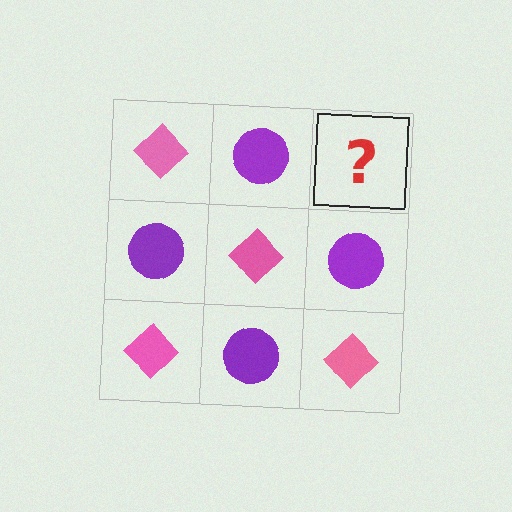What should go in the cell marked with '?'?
The missing cell should contain a pink diamond.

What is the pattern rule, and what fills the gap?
The rule is that it alternates pink diamond and purple circle in a checkerboard pattern. The gap should be filled with a pink diamond.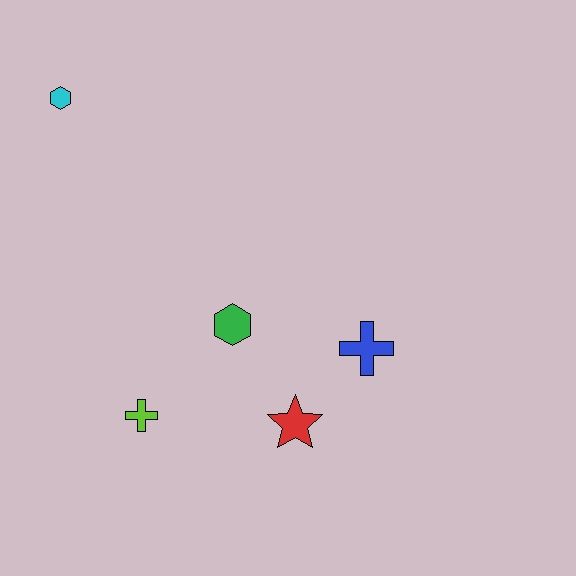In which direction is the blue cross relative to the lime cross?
The blue cross is to the right of the lime cross.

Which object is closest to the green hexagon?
The red star is closest to the green hexagon.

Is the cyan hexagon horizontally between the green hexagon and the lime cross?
No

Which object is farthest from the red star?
The cyan hexagon is farthest from the red star.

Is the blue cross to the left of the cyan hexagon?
No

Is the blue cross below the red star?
No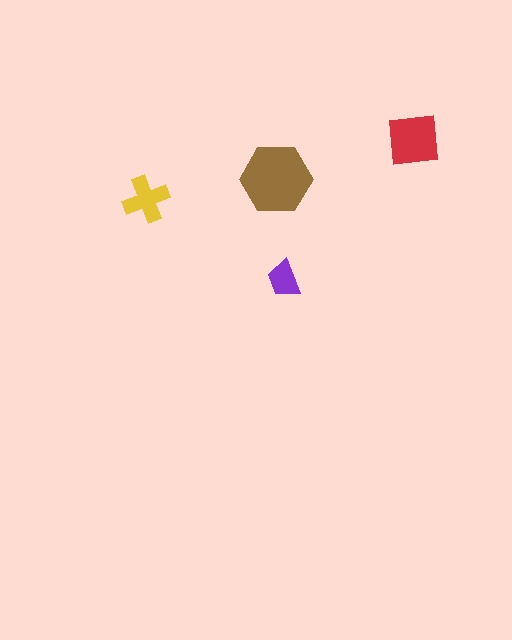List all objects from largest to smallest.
The brown hexagon, the red square, the yellow cross, the purple trapezoid.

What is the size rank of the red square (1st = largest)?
2nd.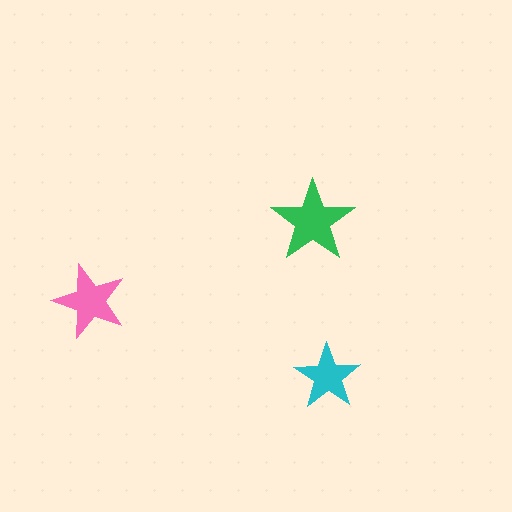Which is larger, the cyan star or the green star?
The green one.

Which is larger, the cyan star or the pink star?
The pink one.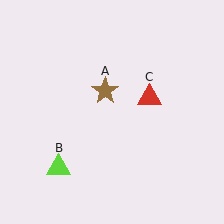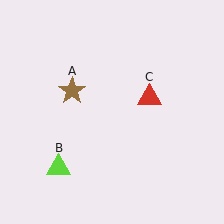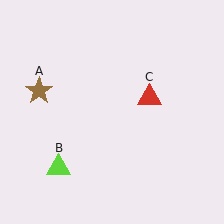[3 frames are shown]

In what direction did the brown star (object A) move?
The brown star (object A) moved left.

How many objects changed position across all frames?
1 object changed position: brown star (object A).